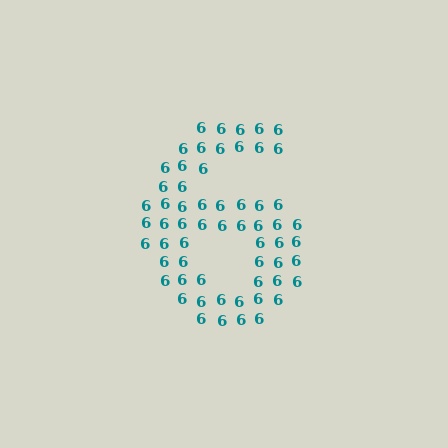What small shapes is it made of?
It is made of small digit 6's.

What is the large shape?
The large shape is the digit 6.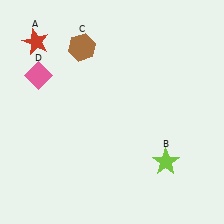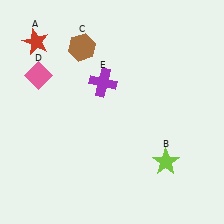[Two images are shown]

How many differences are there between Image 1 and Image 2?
There is 1 difference between the two images.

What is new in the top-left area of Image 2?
A purple cross (E) was added in the top-left area of Image 2.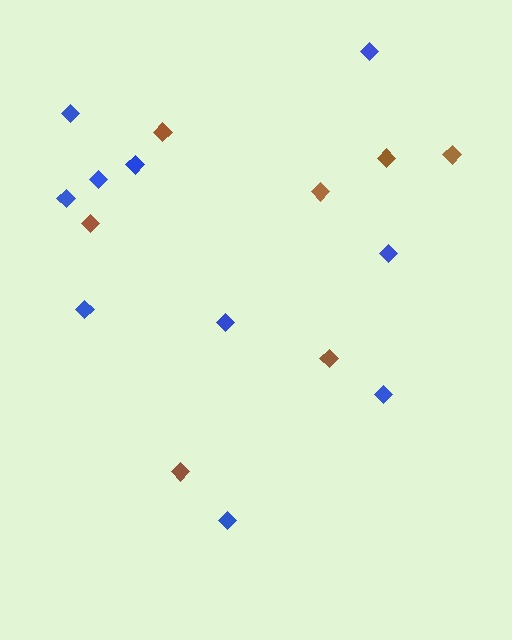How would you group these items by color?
There are 2 groups: one group of blue diamonds (10) and one group of brown diamonds (7).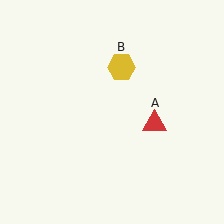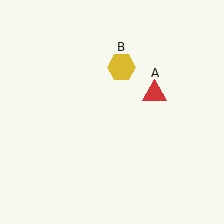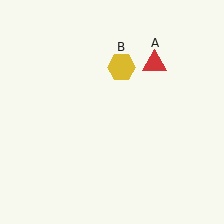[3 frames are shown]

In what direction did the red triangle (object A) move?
The red triangle (object A) moved up.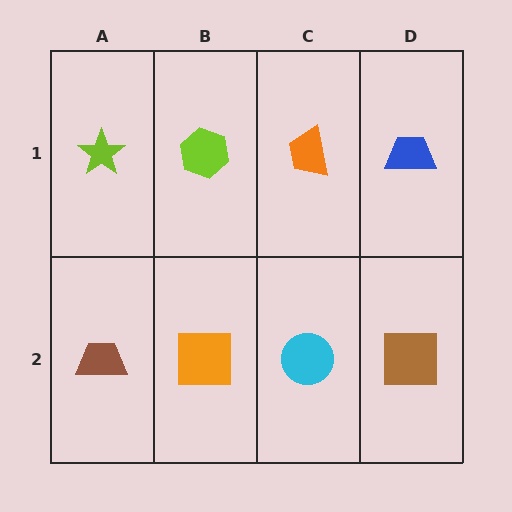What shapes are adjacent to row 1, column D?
A brown square (row 2, column D), an orange trapezoid (row 1, column C).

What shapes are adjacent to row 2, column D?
A blue trapezoid (row 1, column D), a cyan circle (row 2, column C).